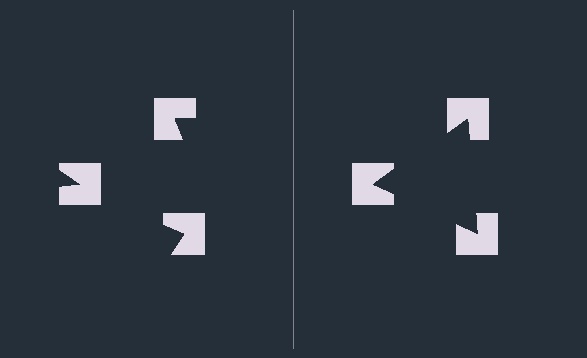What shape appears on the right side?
An illusory triangle.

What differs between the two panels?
The notched squares are positioned identically on both sides; only the wedge orientations differ. On the right they align to a triangle; on the left they are misaligned.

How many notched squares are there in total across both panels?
6 — 3 on each side.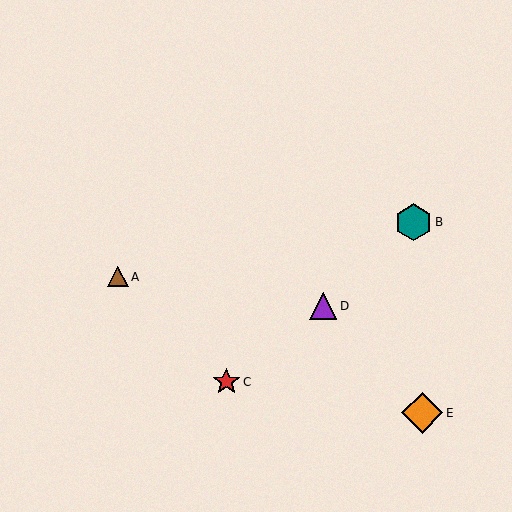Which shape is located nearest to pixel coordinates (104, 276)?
The brown triangle (labeled A) at (118, 277) is nearest to that location.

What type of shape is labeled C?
Shape C is a red star.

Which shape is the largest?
The orange diamond (labeled E) is the largest.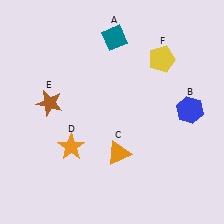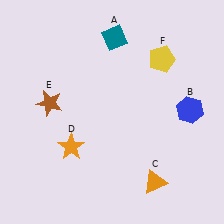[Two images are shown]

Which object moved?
The orange triangle (C) moved right.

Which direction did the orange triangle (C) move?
The orange triangle (C) moved right.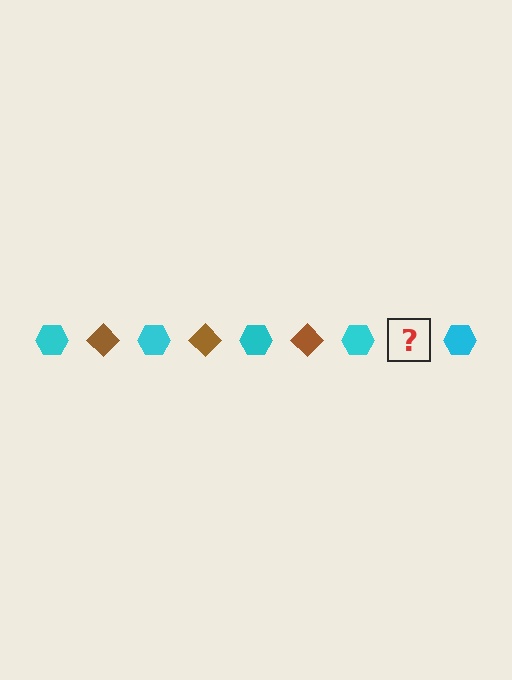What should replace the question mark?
The question mark should be replaced with a brown diamond.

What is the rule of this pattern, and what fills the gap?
The rule is that the pattern alternates between cyan hexagon and brown diamond. The gap should be filled with a brown diamond.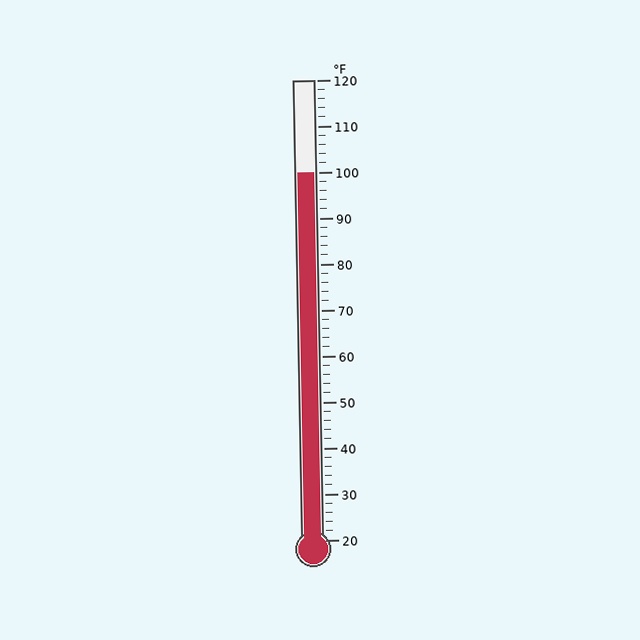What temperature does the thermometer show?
The thermometer shows approximately 100°F.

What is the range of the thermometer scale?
The thermometer scale ranges from 20°F to 120°F.